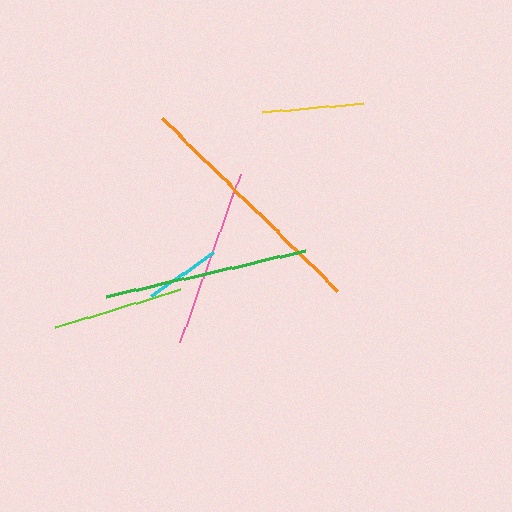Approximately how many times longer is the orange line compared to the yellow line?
The orange line is approximately 2.4 times the length of the yellow line.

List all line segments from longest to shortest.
From longest to shortest: orange, green, pink, lime, yellow, cyan.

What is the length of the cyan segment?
The cyan segment is approximately 77 pixels long.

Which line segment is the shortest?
The cyan line is the shortest at approximately 77 pixels.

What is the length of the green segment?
The green segment is approximately 205 pixels long.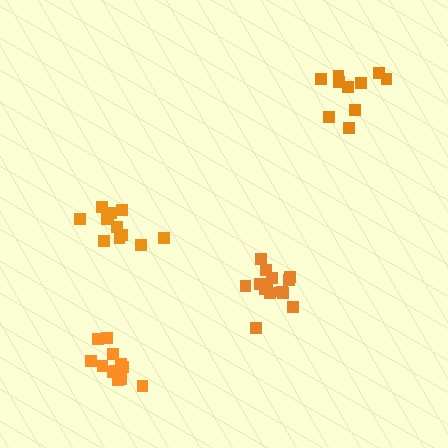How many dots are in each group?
Group 1: 10 dots, Group 2: 12 dots, Group 3: 14 dots, Group 4: 12 dots (48 total).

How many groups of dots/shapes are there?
There are 4 groups.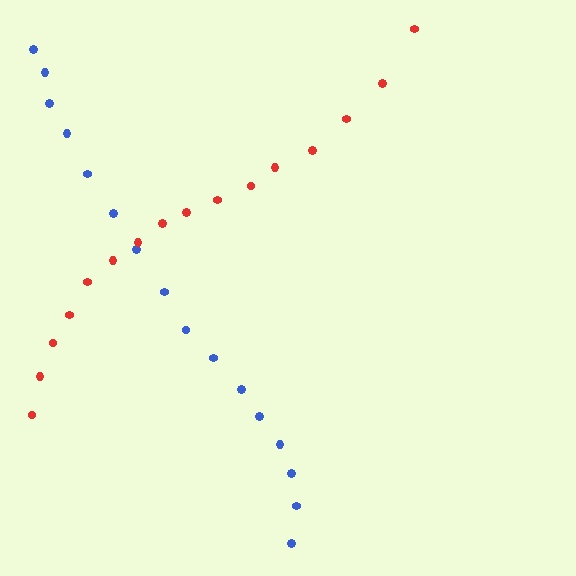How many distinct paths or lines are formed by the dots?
There are 2 distinct paths.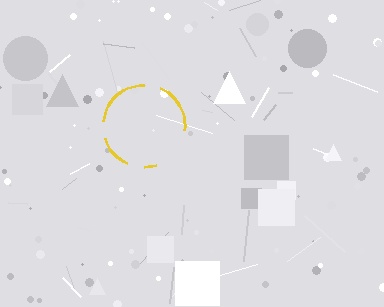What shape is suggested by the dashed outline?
The dashed outline suggests a circle.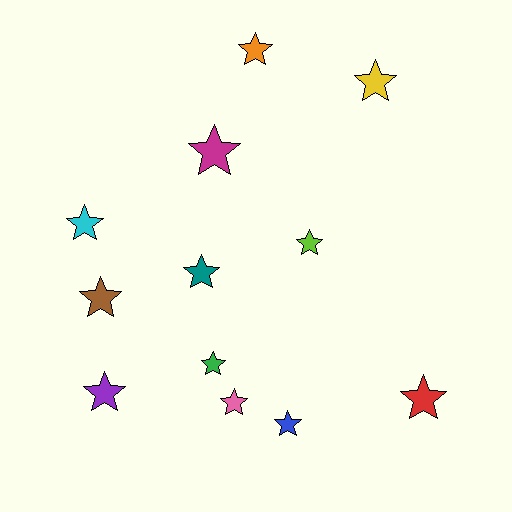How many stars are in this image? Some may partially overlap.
There are 12 stars.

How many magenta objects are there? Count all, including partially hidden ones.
There is 1 magenta object.